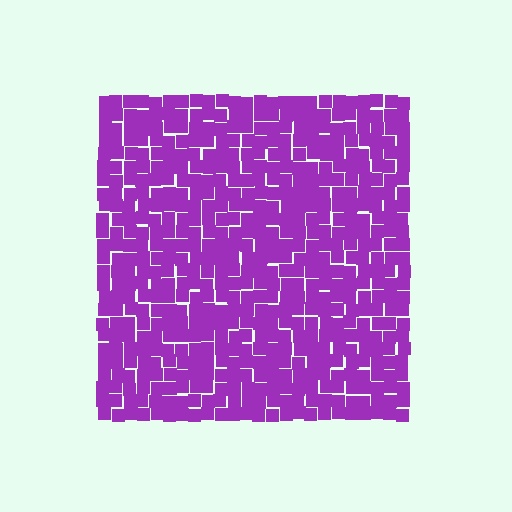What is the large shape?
The large shape is a square.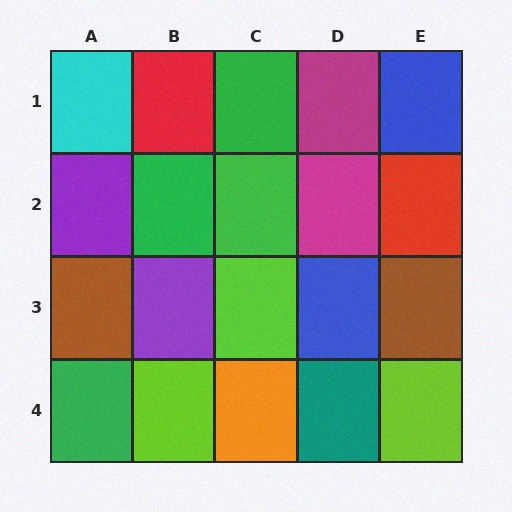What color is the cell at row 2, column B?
Green.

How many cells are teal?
1 cell is teal.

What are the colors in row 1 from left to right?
Cyan, red, green, magenta, blue.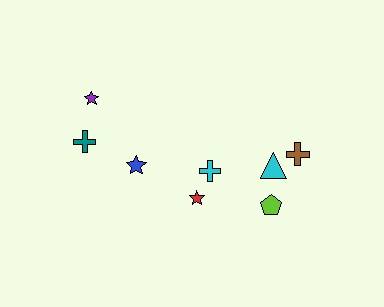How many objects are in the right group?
There are 5 objects.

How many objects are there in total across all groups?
There are 8 objects.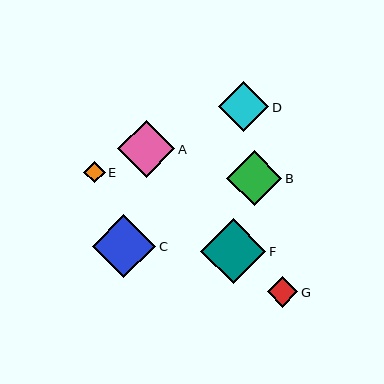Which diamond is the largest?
Diamond F is the largest with a size of approximately 65 pixels.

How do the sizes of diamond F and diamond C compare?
Diamond F and diamond C are approximately the same size.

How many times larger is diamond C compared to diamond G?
Diamond C is approximately 2.1 times the size of diamond G.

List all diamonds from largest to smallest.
From largest to smallest: F, C, A, B, D, G, E.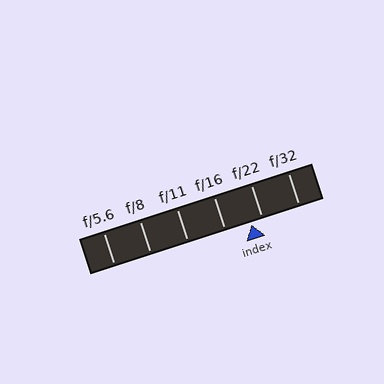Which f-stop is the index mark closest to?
The index mark is closest to f/22.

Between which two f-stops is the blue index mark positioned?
The index mark is between f/16 and f/22.